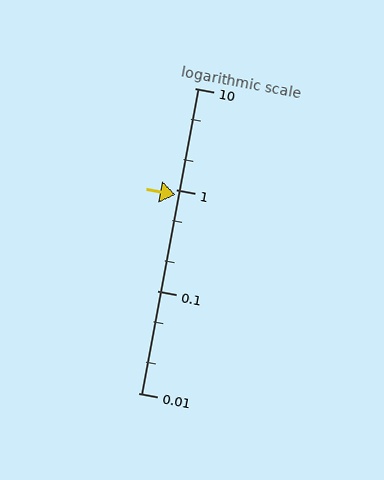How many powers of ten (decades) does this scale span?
The scale spans 3 decades, from 0.01 to 10.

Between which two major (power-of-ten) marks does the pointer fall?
The pointer is between 0.1 and 1.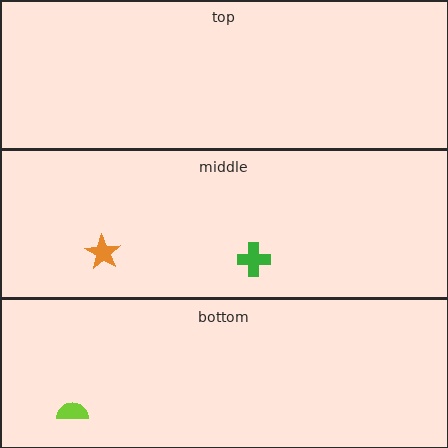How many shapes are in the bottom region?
1.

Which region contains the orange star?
The middle region.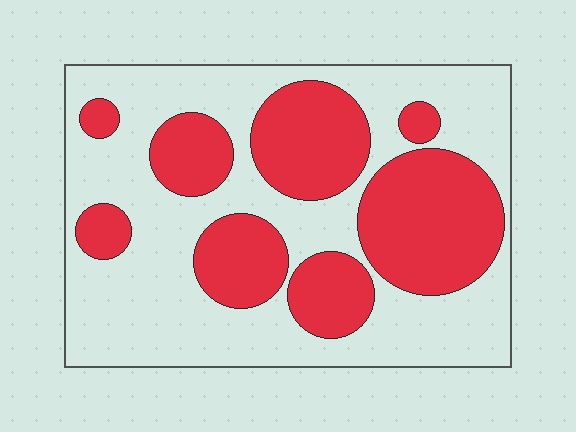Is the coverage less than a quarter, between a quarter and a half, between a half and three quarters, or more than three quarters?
Between a quarter and a half.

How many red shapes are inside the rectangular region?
8.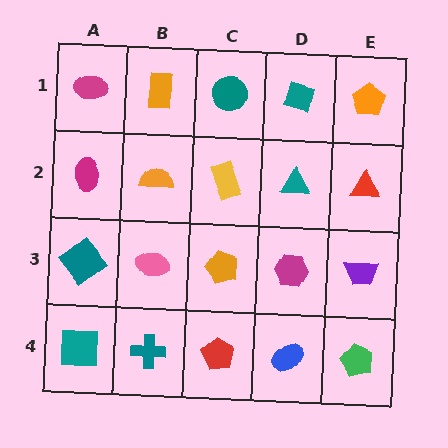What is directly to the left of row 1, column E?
A teal diamond.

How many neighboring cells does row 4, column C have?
3.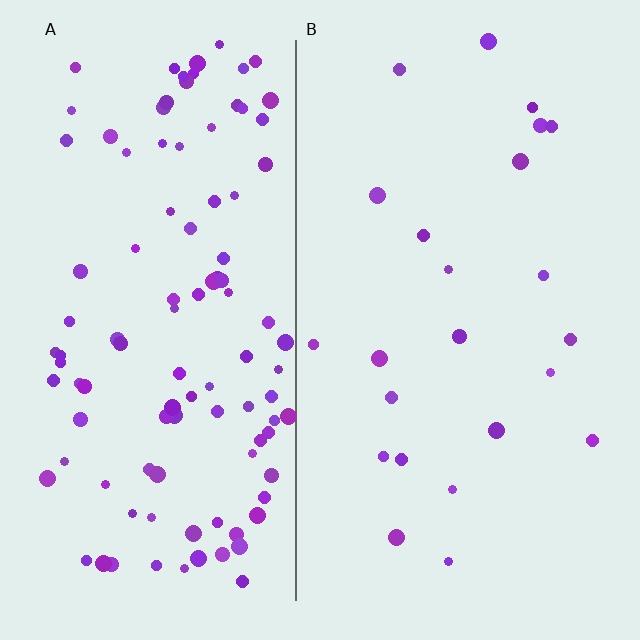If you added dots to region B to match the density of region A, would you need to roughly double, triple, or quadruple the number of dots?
Approximately quadruple.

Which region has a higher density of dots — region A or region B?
A (the left).